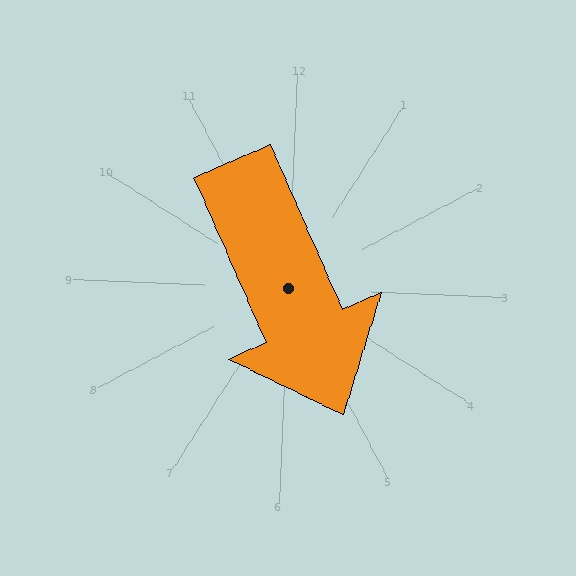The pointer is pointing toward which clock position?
Roughly 5 o'clock.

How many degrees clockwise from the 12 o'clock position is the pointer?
Approximately 154 degrees.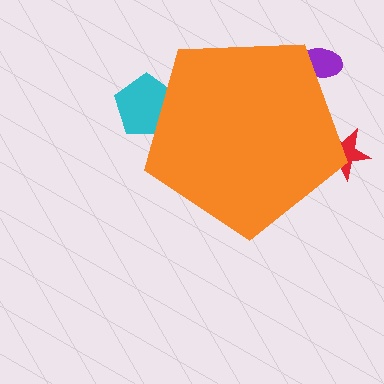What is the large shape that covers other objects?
An orange pentagon.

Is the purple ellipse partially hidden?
Yes, the purple ellipse is partially hidden behind the orange pentagon.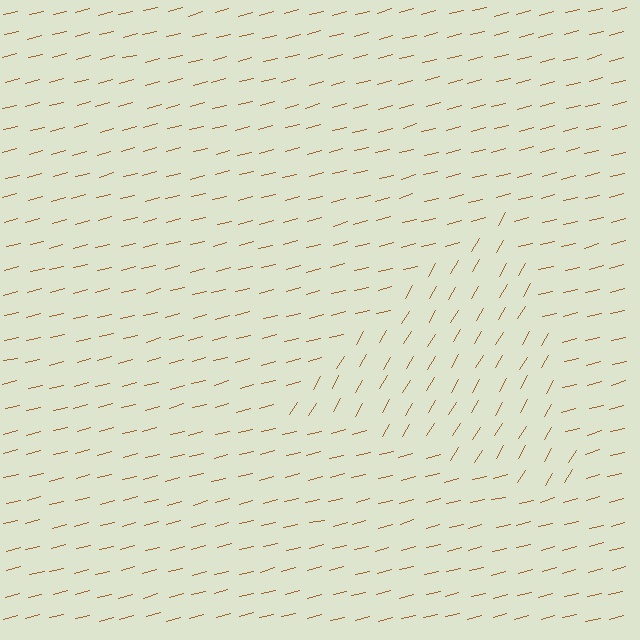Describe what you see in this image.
The image is filled with small brown line segments. A triangle region in the image has lines oriented differently from the surrounding lines, creating a visible texture boundary.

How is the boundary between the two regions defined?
The boundary is defined purely by a change in line orientation (approximately 45 degrees difference). All lines are the same color and thickness.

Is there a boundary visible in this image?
Yes, there is a texture boundary formed by a change in line orientation.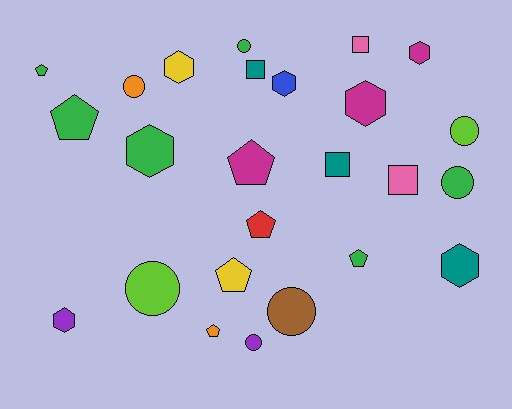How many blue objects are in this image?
There is 1 blue object.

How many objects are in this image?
There are 25 objects.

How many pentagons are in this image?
There are 7 pentagons.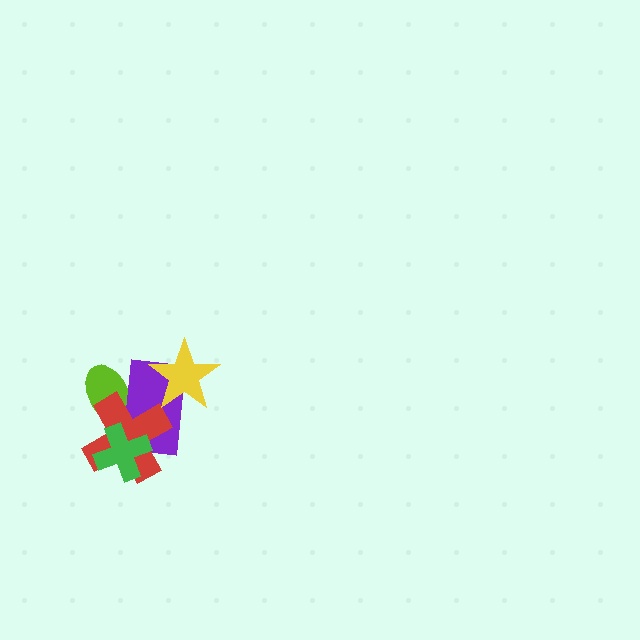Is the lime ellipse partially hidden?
Yes, it is partially covered by another shape.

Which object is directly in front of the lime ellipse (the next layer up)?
The purple rectangle is directly in front of the lime ellipse.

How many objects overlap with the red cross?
3 objects overlap with the red cross.